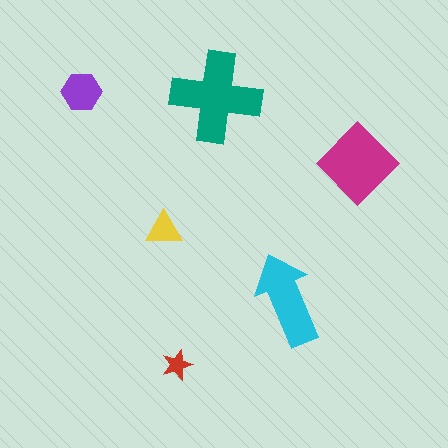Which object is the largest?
The teal cross.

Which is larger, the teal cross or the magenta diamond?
The teal cross.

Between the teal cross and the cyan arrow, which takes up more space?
The teal cross.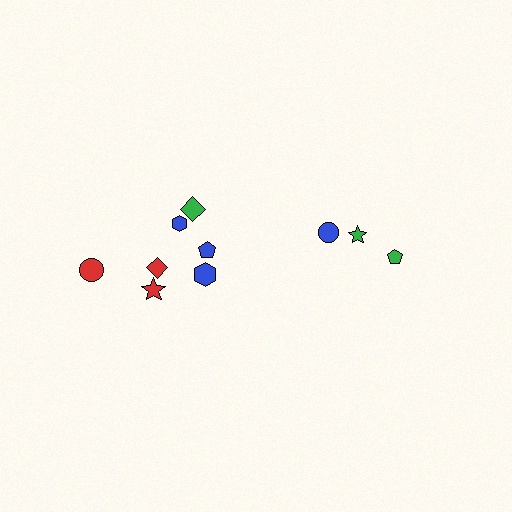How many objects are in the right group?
There are 3 objects.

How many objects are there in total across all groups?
There are 10 objects.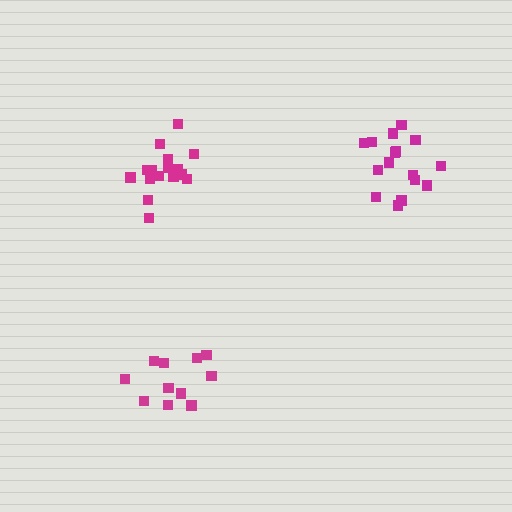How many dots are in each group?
Group 1: 16 dots, Group 2: 11 dots, Group 3: 16 dots (43 total).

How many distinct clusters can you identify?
There are 3 distinct clusters.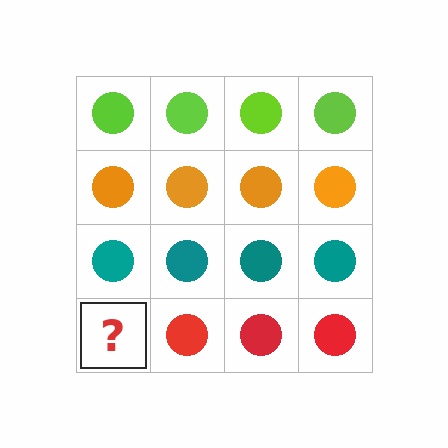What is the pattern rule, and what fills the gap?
The rule is that each row has a consistent color. The gap should be filled with a red circle.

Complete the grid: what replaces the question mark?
The question mark should be replaced with a red circle.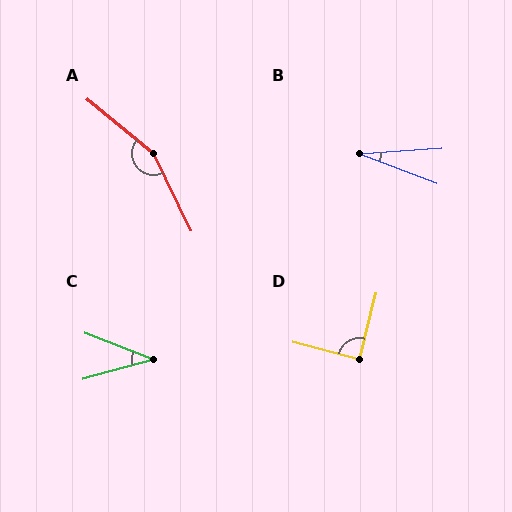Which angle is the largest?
A, at approximately 155 degrees.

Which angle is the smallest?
B, at approximately 24 degrees.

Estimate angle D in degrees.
Approximately 89 degrees.